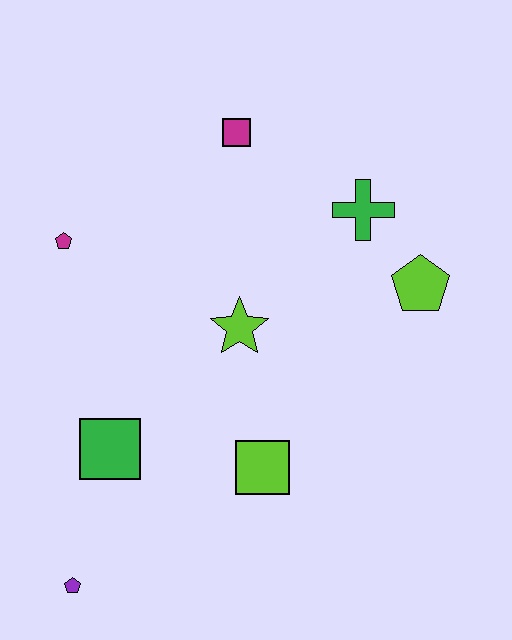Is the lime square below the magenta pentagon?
Yes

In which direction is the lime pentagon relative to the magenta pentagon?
The lime pentagon is to the right of the magenta pentagon.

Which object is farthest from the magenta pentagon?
The lime pentagon is farthest from the magenta pentagon.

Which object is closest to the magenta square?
The green cross is closest to the magenta square.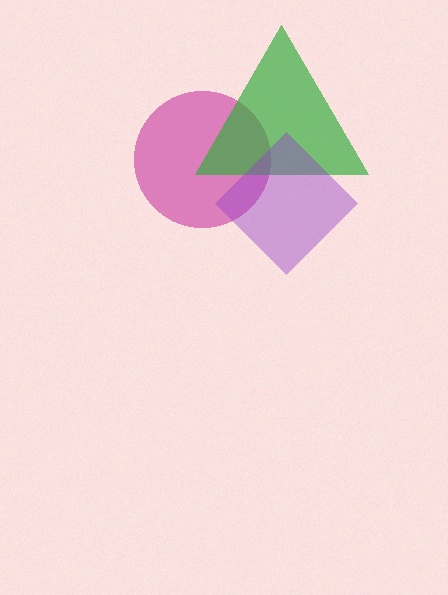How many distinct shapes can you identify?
There are 3 distinct shapes: a magenta circle, a green triangle, a purple diamond.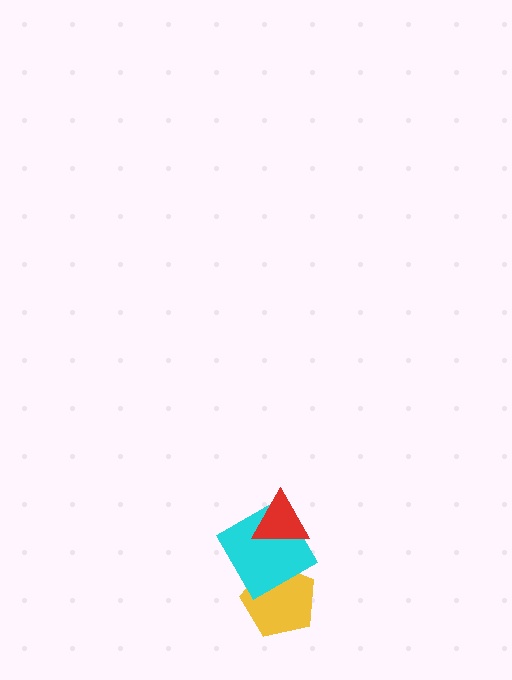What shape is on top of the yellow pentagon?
The cyan square is on top of the yellow pentagon.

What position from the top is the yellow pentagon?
The yellow pentagon is 3rd from the top.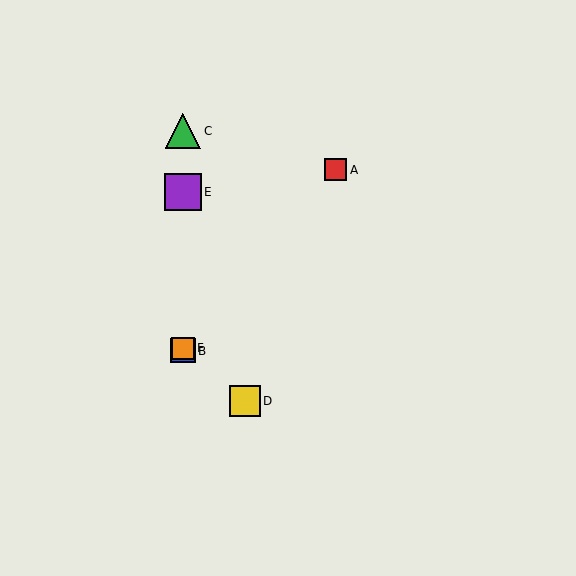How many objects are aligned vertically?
4 objects (B, C, E, F) are aligned vertically.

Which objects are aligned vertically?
Objects B, C, E, F are aligned vertically.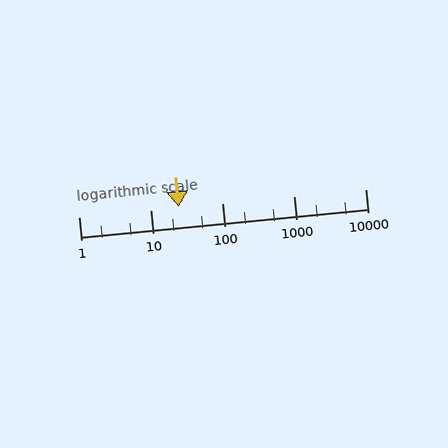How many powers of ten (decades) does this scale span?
The scale spans 4 decades, from 1 to 10000.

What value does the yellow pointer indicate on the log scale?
The pointer indicates approximately 25.